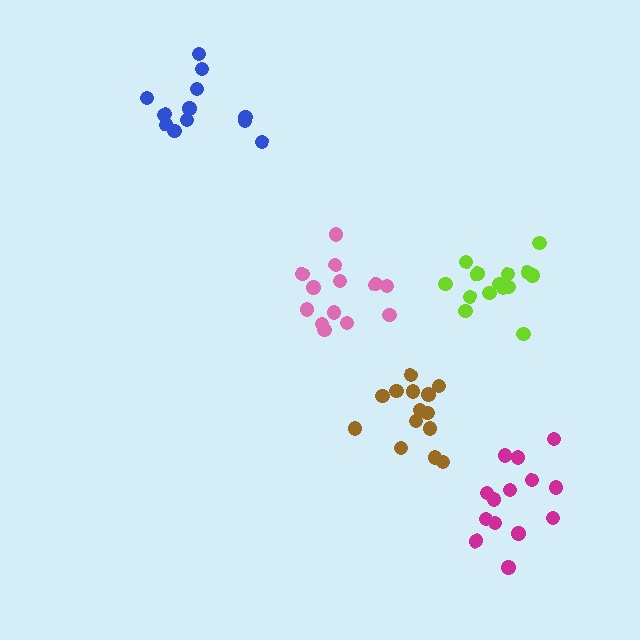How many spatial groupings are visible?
There are 5 spatial groupings.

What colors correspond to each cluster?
The clusters are colored: lime, pink, magenta, blue, brown.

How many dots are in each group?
Group 1: 14 dots, Group 2: 13 dots, Group 3: 14 dots, Group 4: 12 dots, Group 5: 14 dots (67 total).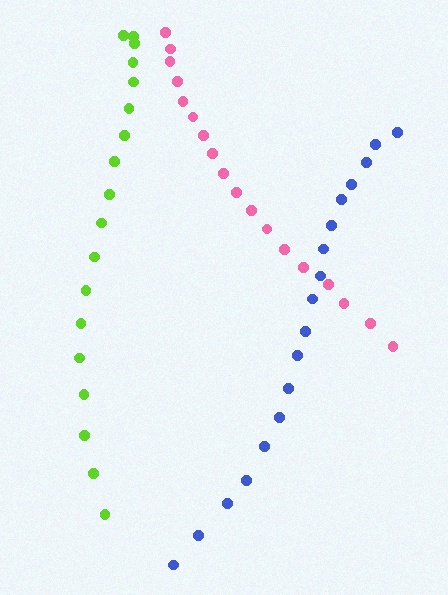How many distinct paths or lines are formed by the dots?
There are 3 distinct paths.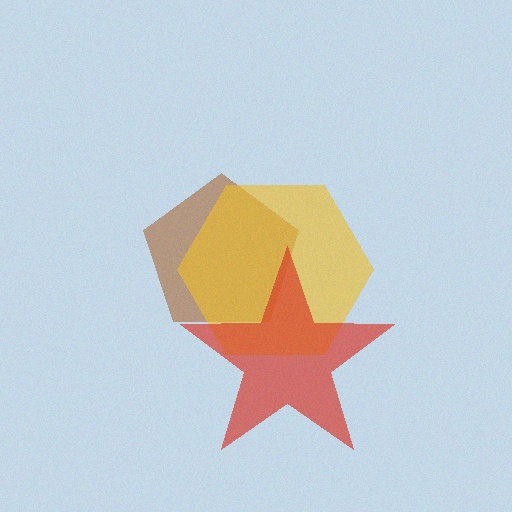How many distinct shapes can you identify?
There are 3 distinct shapes: a brown pentagon, a yellow hexagon, a red star.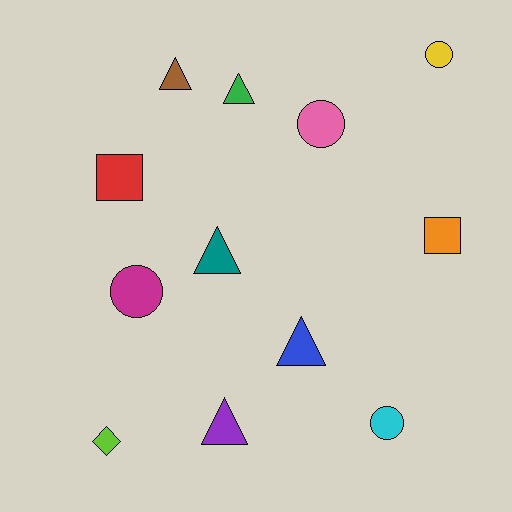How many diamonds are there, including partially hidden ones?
There is 1 diamond.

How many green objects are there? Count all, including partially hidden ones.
There is 1 green object.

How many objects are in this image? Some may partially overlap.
There are 12 objects.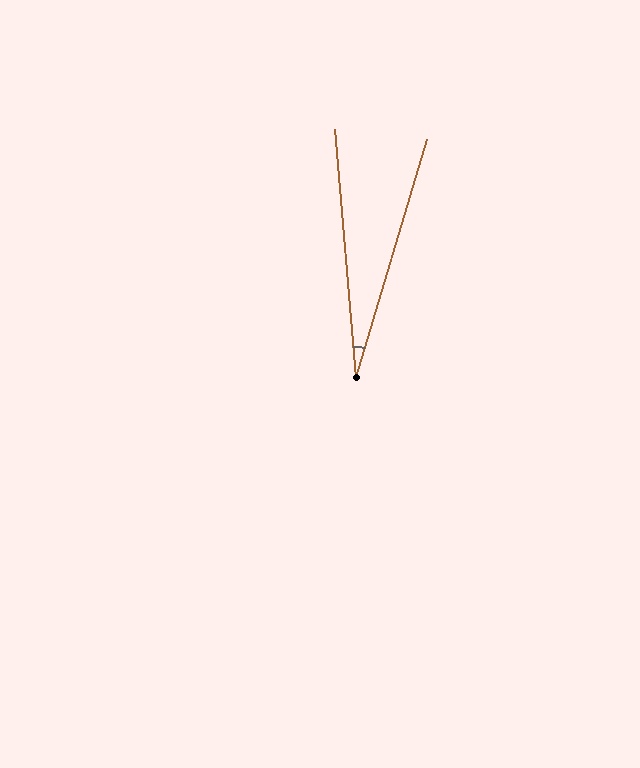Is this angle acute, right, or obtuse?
It is acute.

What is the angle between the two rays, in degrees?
Approximately 22 degrees.